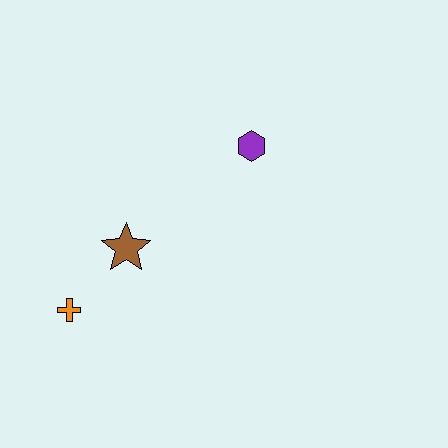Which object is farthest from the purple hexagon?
The orange cross is farthest from the purple hexagon.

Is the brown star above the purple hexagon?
No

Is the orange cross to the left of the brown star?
Yes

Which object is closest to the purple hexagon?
The brown star is closest to the purple hexagon.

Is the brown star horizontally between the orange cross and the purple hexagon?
Yes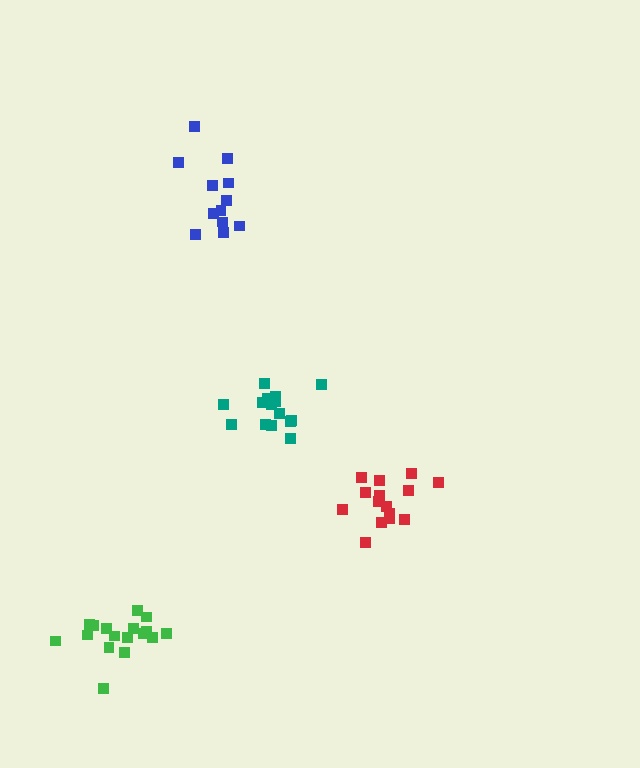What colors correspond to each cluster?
The clusters are colored: red, blue, teal, green.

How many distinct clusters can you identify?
There are 4 distinct clusters.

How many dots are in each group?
Group 1: 15 dots, Group 2: 12 dots, Group 3: 16 dots, Group 4: 17 dots (60 total).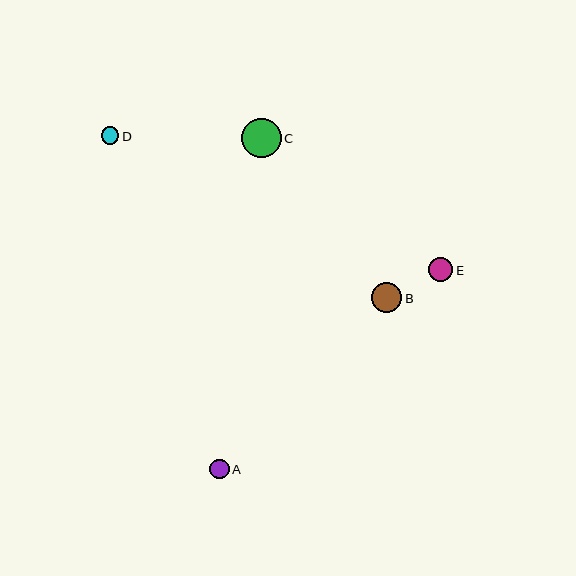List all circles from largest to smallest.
From largest to smallest: C, B, E, A, D.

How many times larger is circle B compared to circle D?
Circle B is approximately 1.7 times the size of circle D.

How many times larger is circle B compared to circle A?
Circle B is approximately 1.5 times the size of circle A.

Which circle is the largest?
Circle C is the largest with a size of approximately 39 pixels.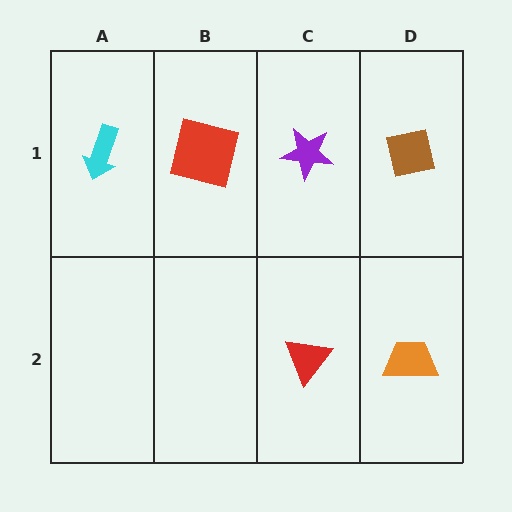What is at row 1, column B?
A red square.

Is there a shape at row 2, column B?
No, that cell is empty.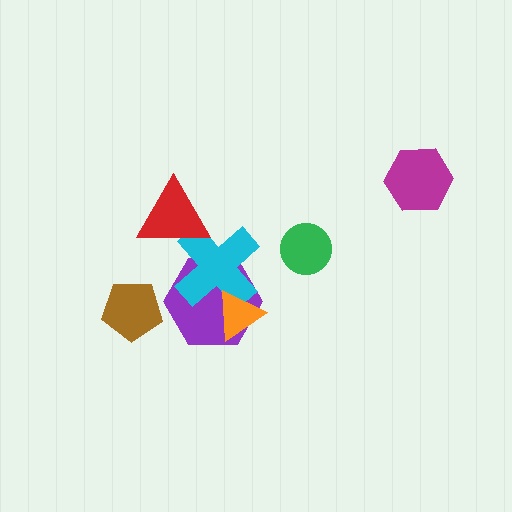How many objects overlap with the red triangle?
1 object overlaps with the red triangle.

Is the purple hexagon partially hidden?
Yes, it is partially covered by another shape.